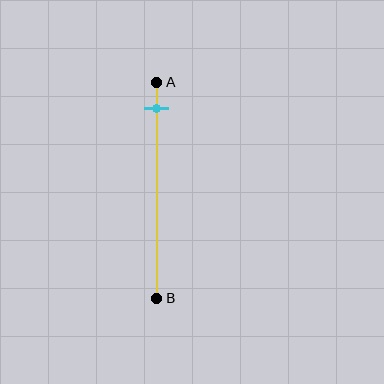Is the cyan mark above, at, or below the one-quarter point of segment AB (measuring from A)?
The cyan mark is above the one-quarter point of segment AB.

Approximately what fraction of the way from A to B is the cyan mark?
The cyan mark is approximately 10% of the way from A to B.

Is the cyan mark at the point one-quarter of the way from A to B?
No, the mark is at about 10% from A, not at the 25% one-quarter point.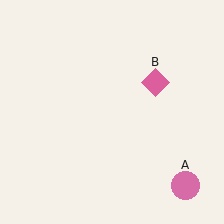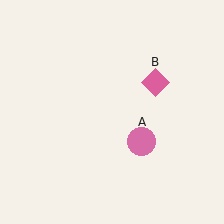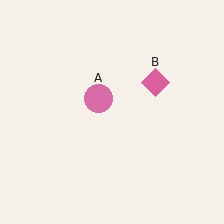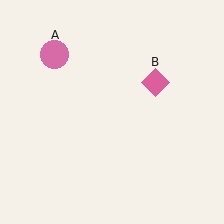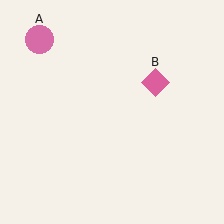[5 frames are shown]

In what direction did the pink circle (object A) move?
The pink circle (object A) moved up and to the left.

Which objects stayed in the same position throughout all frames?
Pink diamond (object B) remained stationary.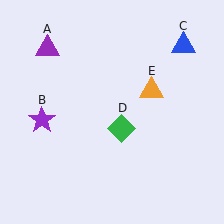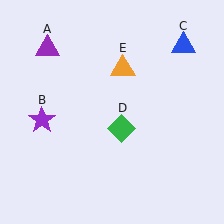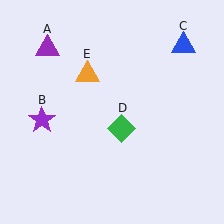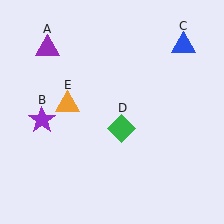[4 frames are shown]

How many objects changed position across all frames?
1 object changed position: orange triangle (object E).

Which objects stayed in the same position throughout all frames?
Purple triangle (object A) and purple star (object B) and blue triangle (object C) and green diamond (object D) remained stationary.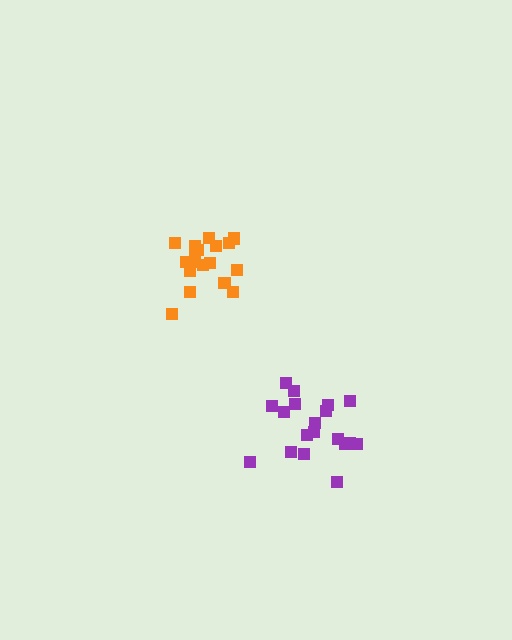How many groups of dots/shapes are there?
There are 2 groups.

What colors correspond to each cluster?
The clusters are colored: purple, orange.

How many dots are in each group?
Group 1: 19 dots, Group 2: 18 dots (37 total).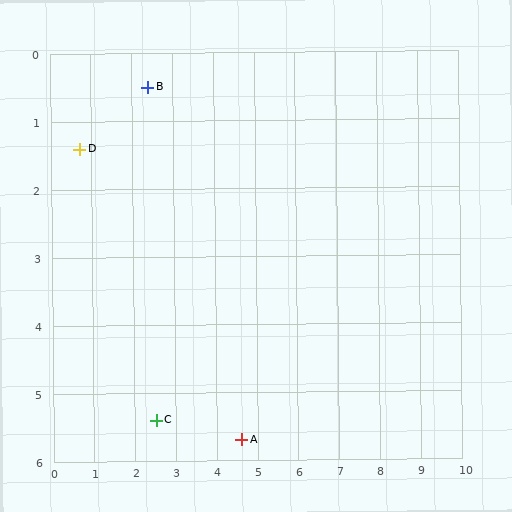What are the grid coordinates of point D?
Point D is at approximately (0.7, 1.4).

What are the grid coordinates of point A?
Point A is at approximately (4.6, 5.7).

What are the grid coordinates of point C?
Point C is at approximately (2.5, 5.4).